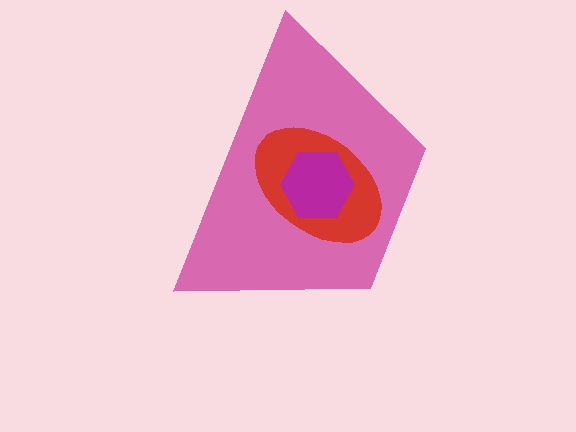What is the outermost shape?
The pink trapezoid.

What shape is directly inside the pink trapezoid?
The red ellipse.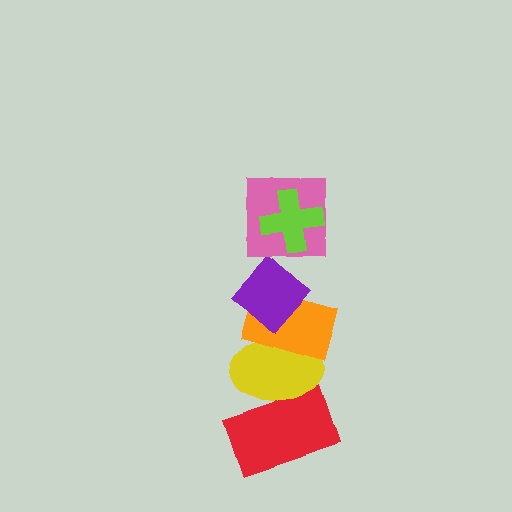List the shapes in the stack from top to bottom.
From top to bottom: the lime cross, the pink square, the purple diamond, the orange rectangle, the yellow ellipse, the red rectangle.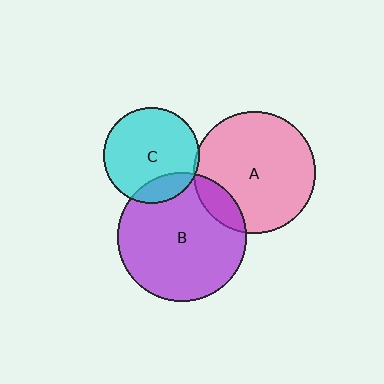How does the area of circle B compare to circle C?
Approximately 1.8 times.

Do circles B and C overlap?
Yes.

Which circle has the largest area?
Circle B (purple).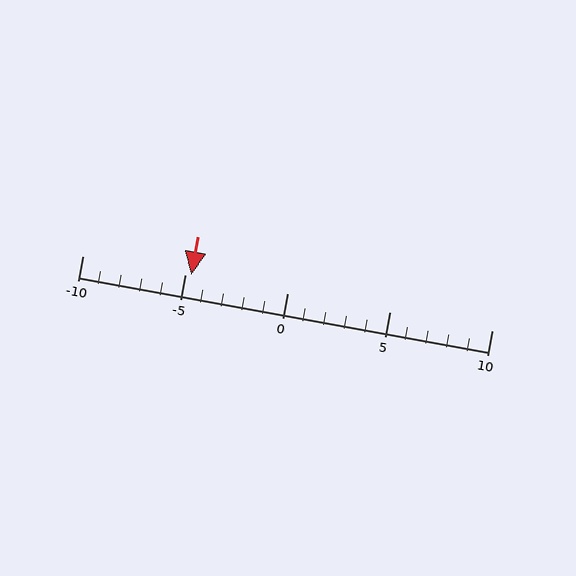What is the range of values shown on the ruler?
The ruler shows values from -10 to 10.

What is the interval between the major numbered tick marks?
The major tick marks are spaced 5 units apart.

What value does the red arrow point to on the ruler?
The red arrow points to approximately -5.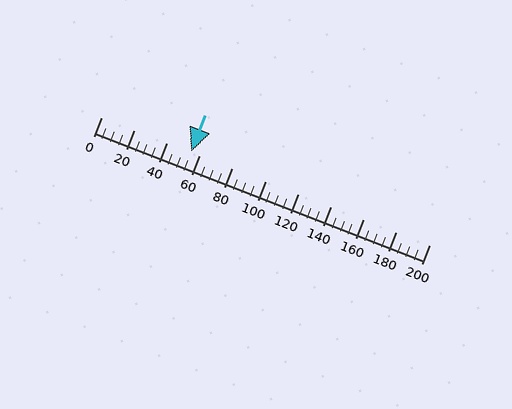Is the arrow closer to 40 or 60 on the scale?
The arrow is closer to 60.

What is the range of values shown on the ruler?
The ruler shows values from 0 to 200.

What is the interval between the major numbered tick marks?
The major tick marks are spaced 20 units apart.